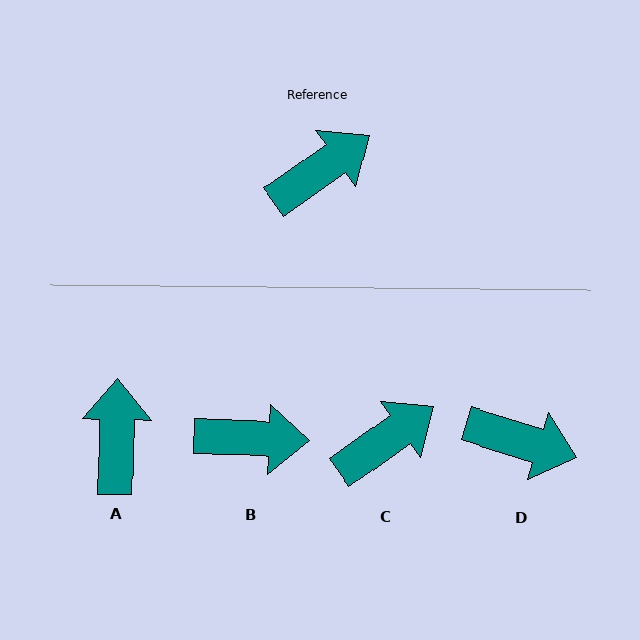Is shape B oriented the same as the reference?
No, it is off by about 37 degrees.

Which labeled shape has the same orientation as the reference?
C.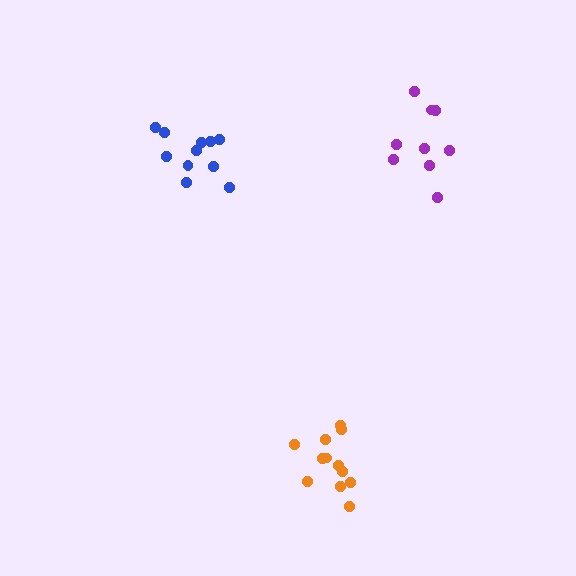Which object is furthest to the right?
The purple cluster is rightmost.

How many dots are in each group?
Group 1: 12 dots, Group 2: 11 dots, Group 3: 9 dots (32 total).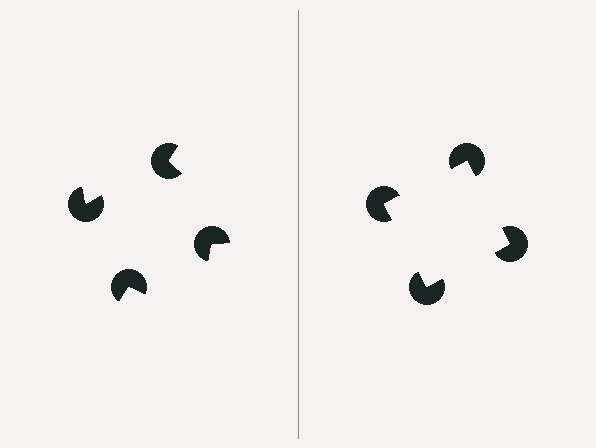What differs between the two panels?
The pac-man discs are positioned identically on both sides; only the wedge orientations differ. On the right they align to a square; on the left they are misaligned.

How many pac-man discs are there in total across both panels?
8 — 4 on each side.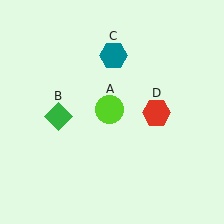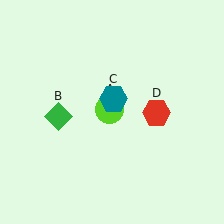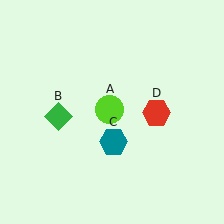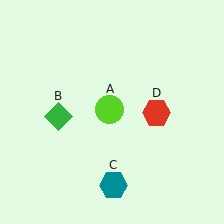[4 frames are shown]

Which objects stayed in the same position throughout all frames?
Lime circle (object A) and green diamond (object B) and red hexagon (object D) remained stationary.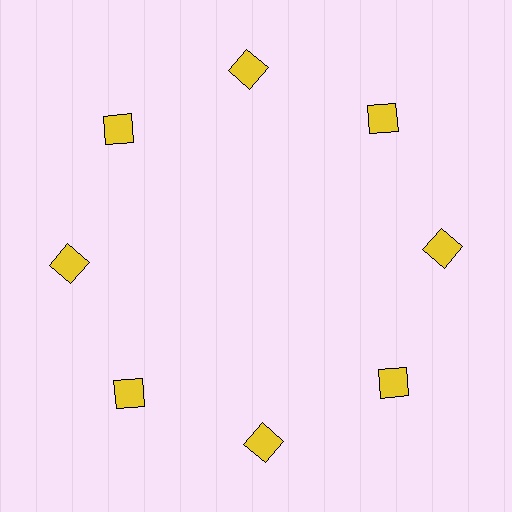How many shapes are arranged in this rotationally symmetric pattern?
There are 8 shapes, arranged in 8 groups of 1.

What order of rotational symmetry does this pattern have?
This pattern has 8-fold rotational symmetry.